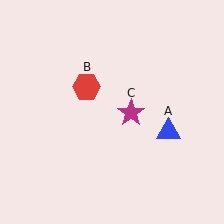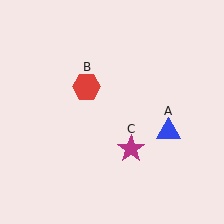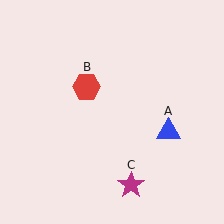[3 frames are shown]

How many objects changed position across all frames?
1 object changed position: magenta star (object C).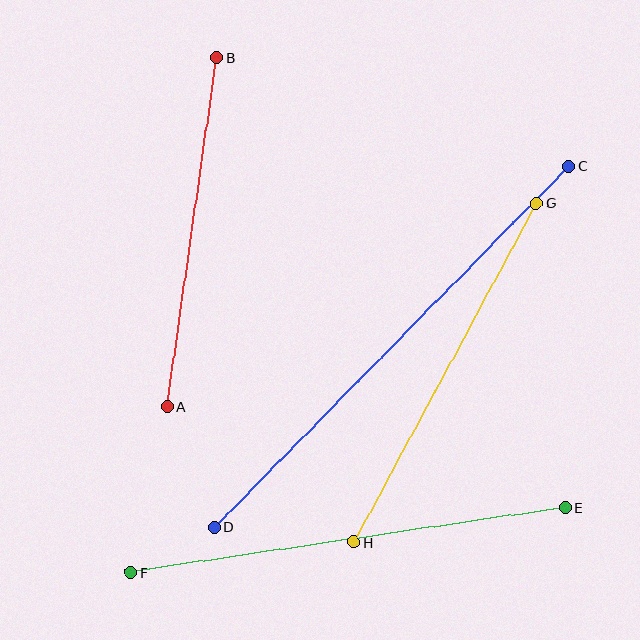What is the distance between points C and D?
The distance is approximately 505 pixels.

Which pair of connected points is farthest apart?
Points C and D are farthest apart.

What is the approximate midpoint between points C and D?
The midpoint is at approximately (392, 347) pixels.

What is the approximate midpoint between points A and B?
The midpoint is at approximately (192, 232) pixels.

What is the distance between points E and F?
The distance is approximately 439 pixels.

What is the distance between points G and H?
The distance is approximately 385 pixels.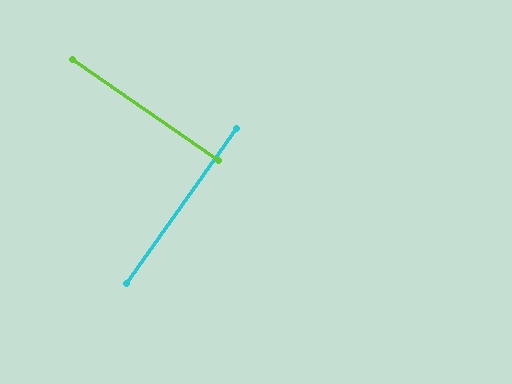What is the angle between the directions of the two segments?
Approximately 90 degrees.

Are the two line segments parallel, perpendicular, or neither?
Perpendicular — they meet at approximately 90°.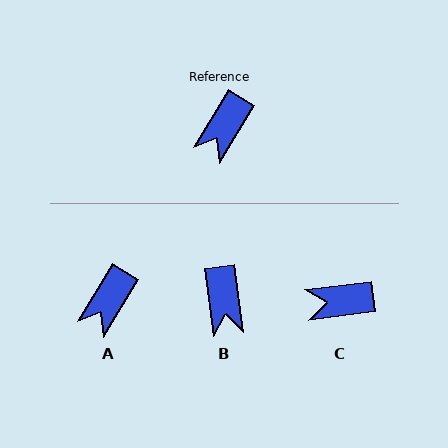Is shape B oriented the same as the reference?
No, it is off by about 39 degrees.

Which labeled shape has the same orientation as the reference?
A.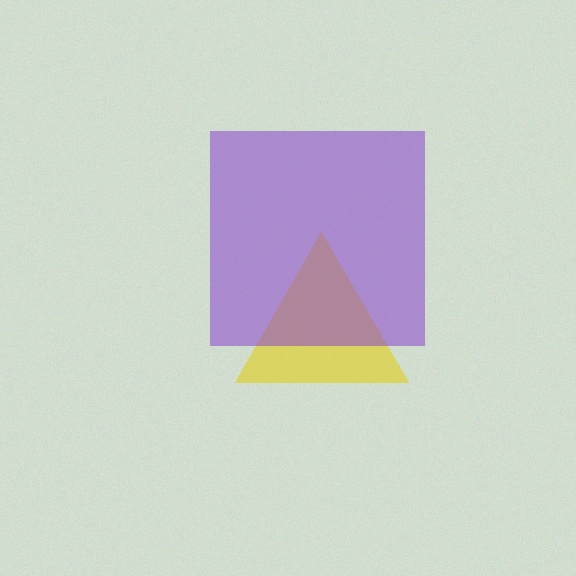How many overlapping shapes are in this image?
There are 2 overlapping shapes in the image.